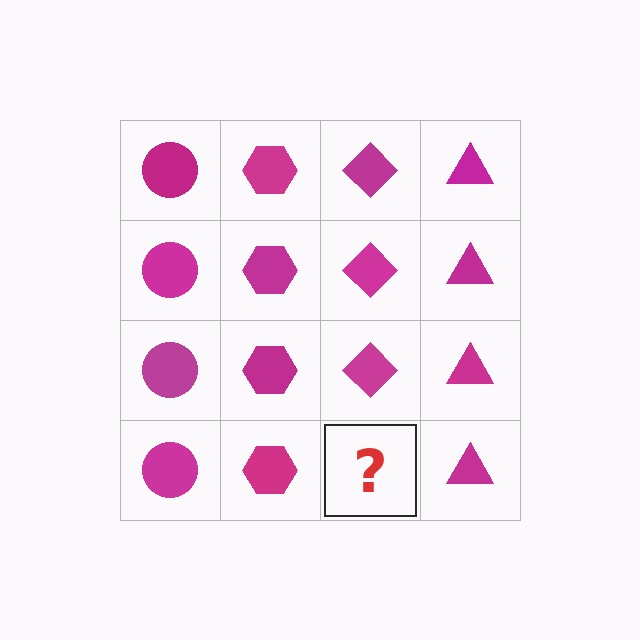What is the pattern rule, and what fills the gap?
The rule is that each column has a consistent shape. The gap should be filled with a magenta diamond.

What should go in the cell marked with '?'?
The missing cell should contain a magenta diamond.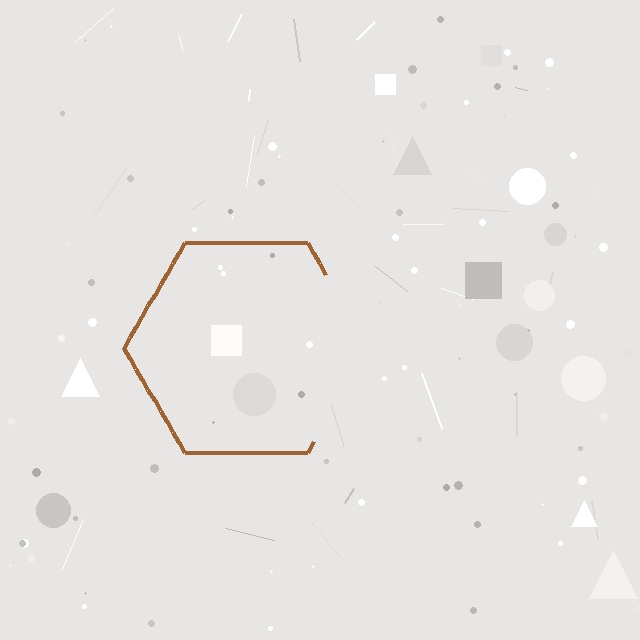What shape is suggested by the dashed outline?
The dashed outline suggests a hexagon.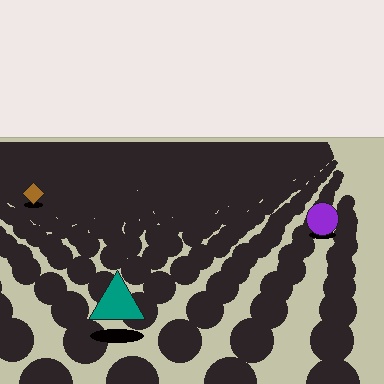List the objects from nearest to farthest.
From nearest to farthest: the teal triangle, the purple circle, the brown diamond.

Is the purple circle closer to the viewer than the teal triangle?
No. The teal triangle is closer — you can tell from the texture gradient: the ground texture is coarser near it.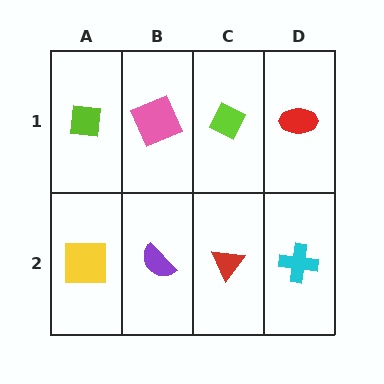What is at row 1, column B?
A pink square.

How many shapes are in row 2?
4 shapes.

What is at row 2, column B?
A purple semicircle.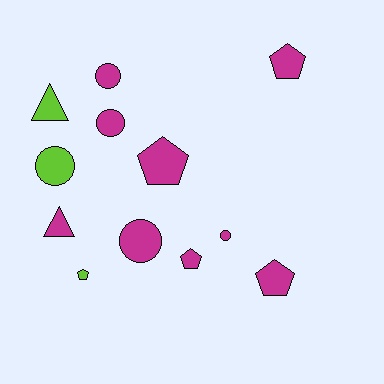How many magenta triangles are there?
There is 1 magenta triangle.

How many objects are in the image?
There are 12 objects.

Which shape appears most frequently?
Circle, with 5 objects.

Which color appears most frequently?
Magenta, with 9 objects.